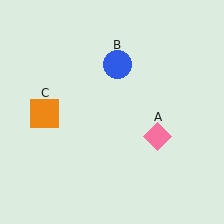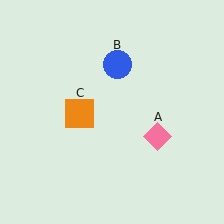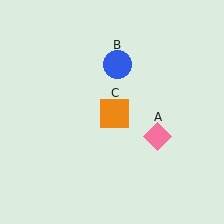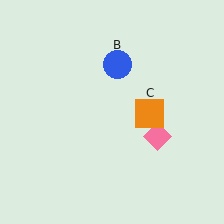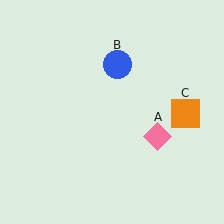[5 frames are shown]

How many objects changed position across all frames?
1 object changed position: orange square (object C).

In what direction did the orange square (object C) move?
The orange square (object C) moved right.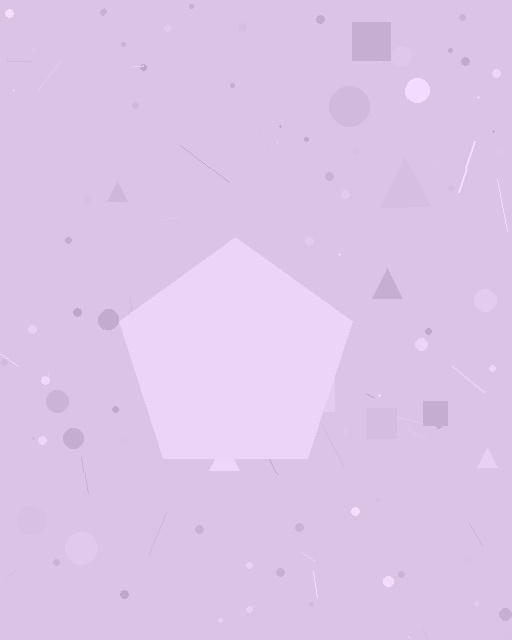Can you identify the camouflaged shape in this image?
The camouflaged shape is a pentagon.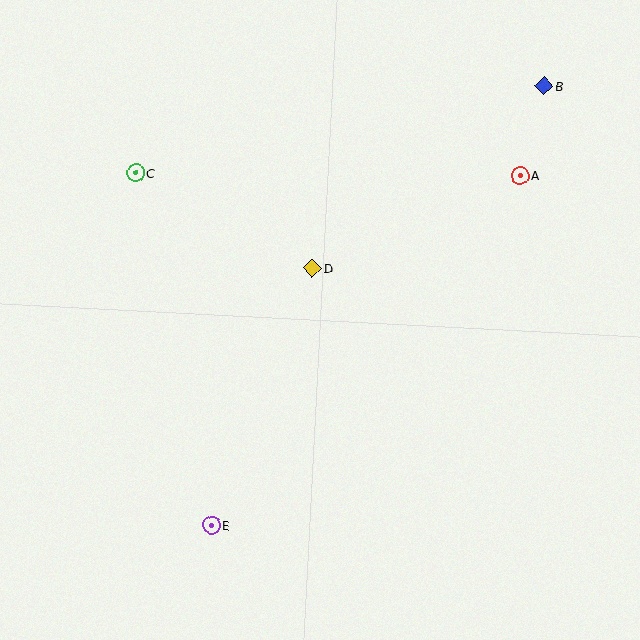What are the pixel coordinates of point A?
Point A is at (520, 175).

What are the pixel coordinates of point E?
Point E is at (212, 525).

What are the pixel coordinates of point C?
Point C is at (135, 173).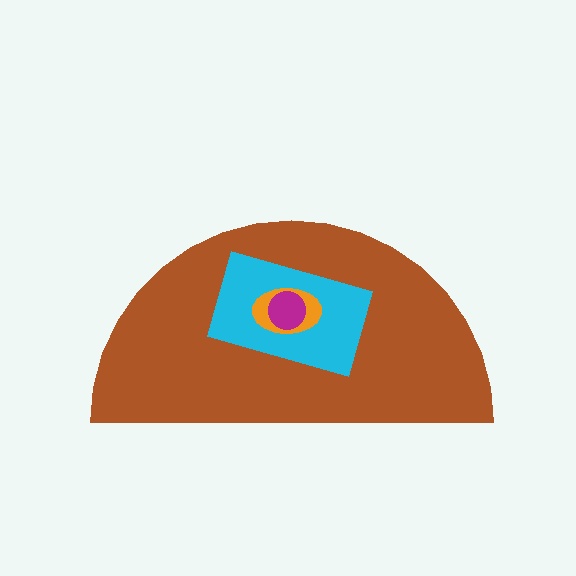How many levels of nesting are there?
4.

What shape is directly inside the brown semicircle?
The cyan rectangle.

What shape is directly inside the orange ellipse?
The magenta circle.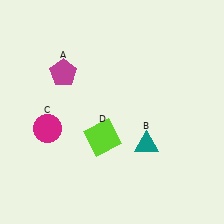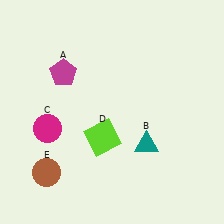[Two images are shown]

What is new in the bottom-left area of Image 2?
A brown circle (E) was added in the bottom-left area of Image 2.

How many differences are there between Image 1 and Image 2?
There is 1 difference between the two images.